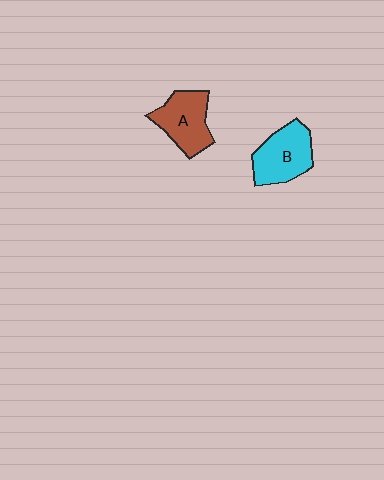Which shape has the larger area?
Shape B (cyan).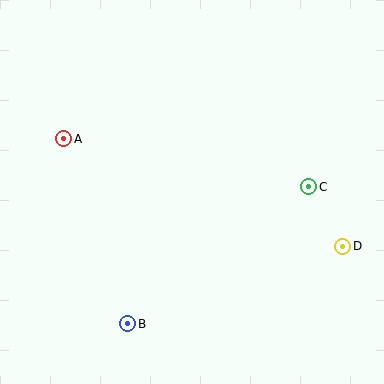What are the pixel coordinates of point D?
Point D is at (343, 246).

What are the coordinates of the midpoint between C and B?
The midpoint between C and B is at (218, 255).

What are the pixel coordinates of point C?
Point C is at (309, 187).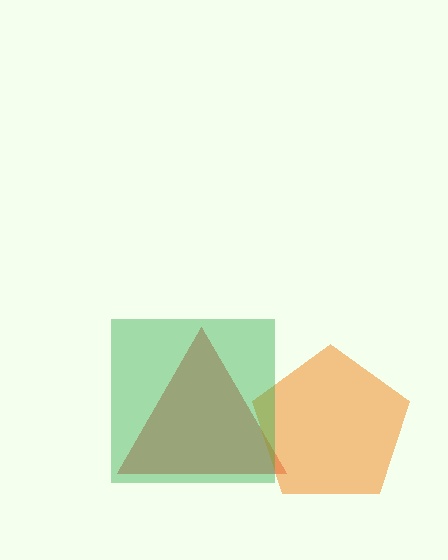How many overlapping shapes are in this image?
There are 3 overlapping shapes in the image.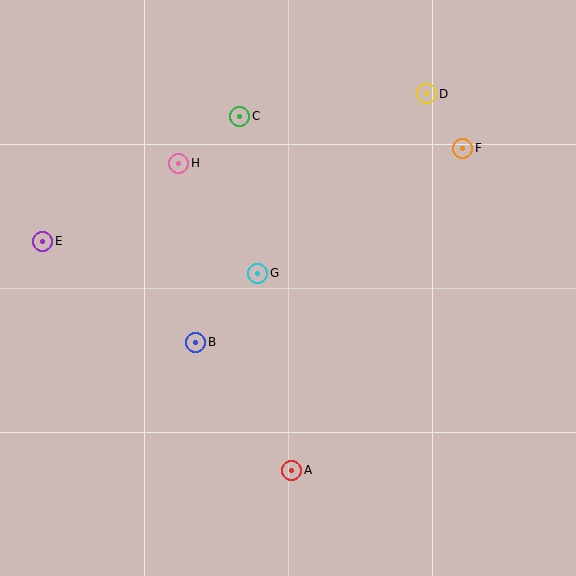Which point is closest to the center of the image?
Point G at (258, 273) is closest to the center.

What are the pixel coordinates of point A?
Point A is at (292, 470).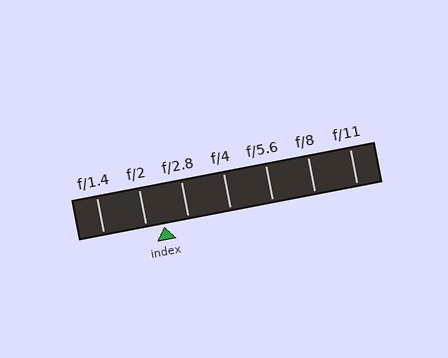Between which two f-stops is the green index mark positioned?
The index mark is between f/2 and f/2.8.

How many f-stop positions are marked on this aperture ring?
There are 7 f-stop positions marked.